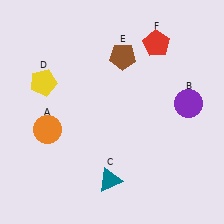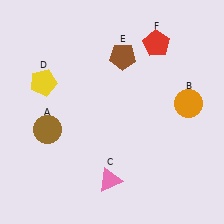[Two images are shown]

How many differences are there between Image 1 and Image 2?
There are 3 differences between the two images.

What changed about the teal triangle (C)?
In Image 1, C is teal. In Image 2, it changed to pink.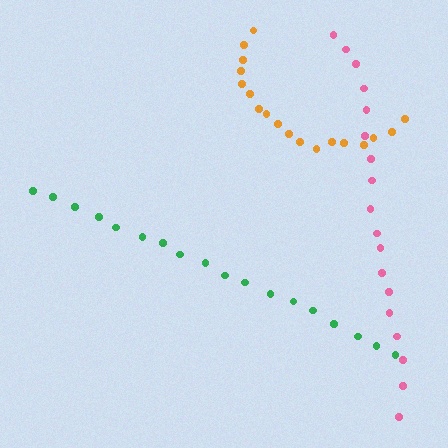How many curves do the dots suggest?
There are 3 distinct paths.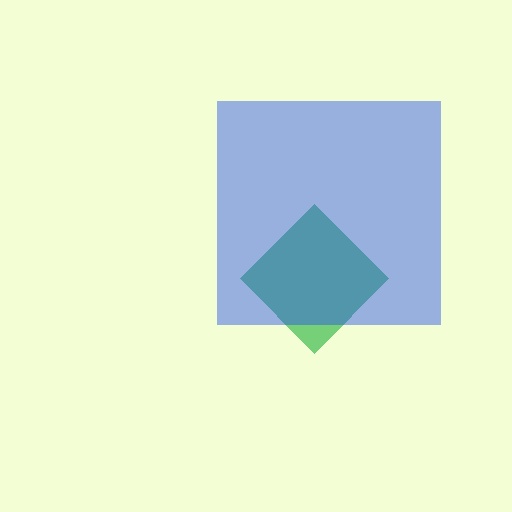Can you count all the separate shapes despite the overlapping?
Yes, there are 2 separate shapes.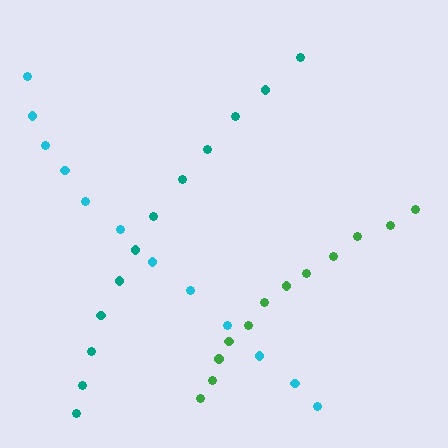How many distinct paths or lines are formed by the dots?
There are 3 distinct paths.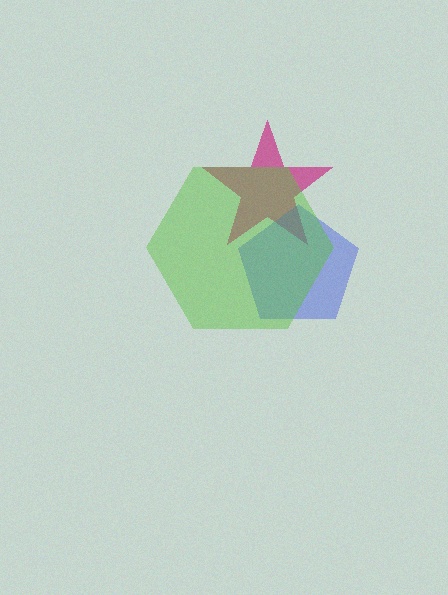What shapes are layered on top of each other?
The layered shapes are: a magenta star, a blue pentagon, a lime hexagon.